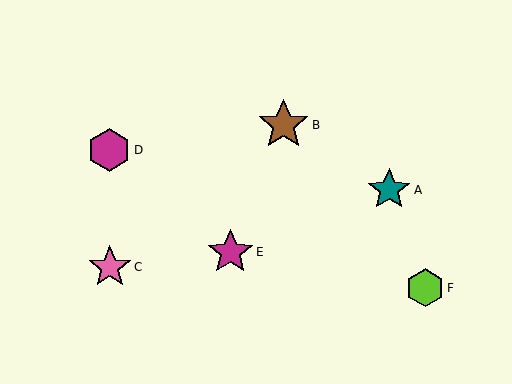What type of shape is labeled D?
Shape D is a magenta hexagon.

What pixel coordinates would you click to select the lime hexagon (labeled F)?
Click at (425, 288) to select the lime hexagon F.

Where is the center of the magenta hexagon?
The center of the magenta hexagon is at (109, 150).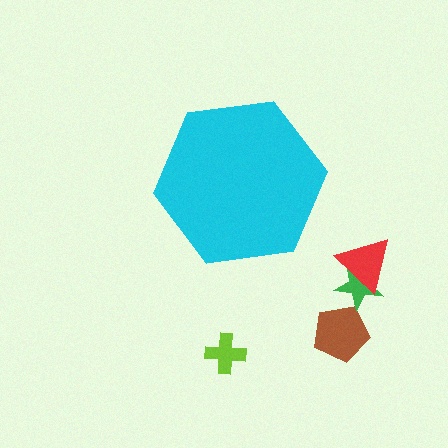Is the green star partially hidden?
No, the green star is fully visible.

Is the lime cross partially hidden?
No, the lime cross is fully visible.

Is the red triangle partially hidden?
No, the red triangle is fully visible.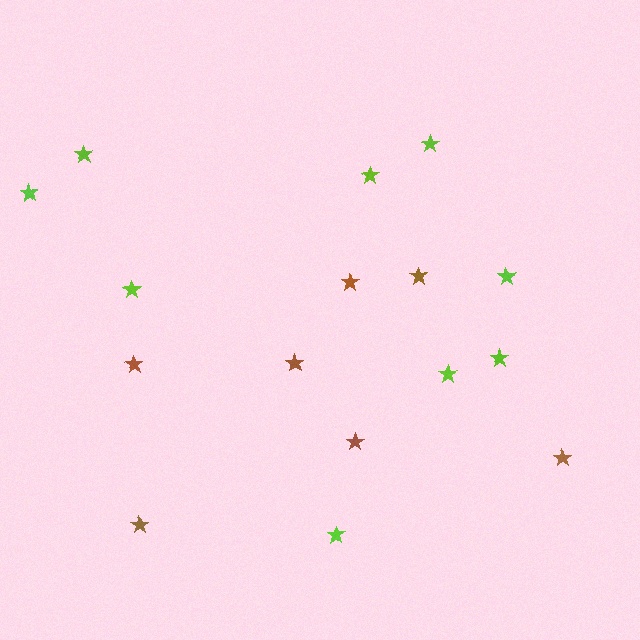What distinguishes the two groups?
There are 2 groups: one group of lime stars (9) and one group of brown stars (7).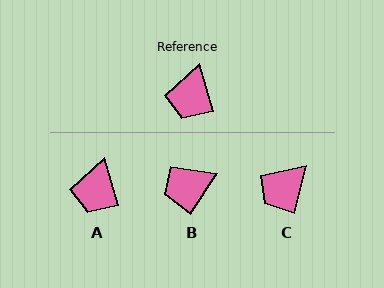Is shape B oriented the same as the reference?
No, it is off by about 50 degrees.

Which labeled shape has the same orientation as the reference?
A.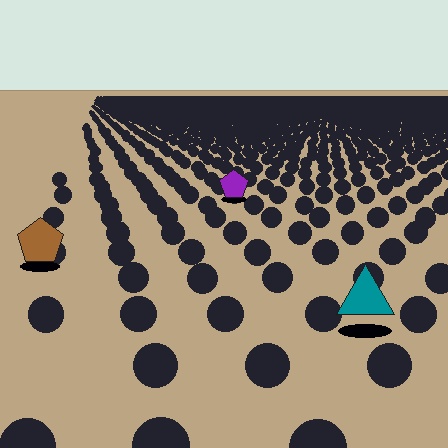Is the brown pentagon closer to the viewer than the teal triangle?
No. The teal triangle is closer — you can tell from the texture gradient: the ground texture is coarser near it.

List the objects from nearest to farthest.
From nearest to farthest: the teal triangle, the brown pentagon, the purple pentagon.